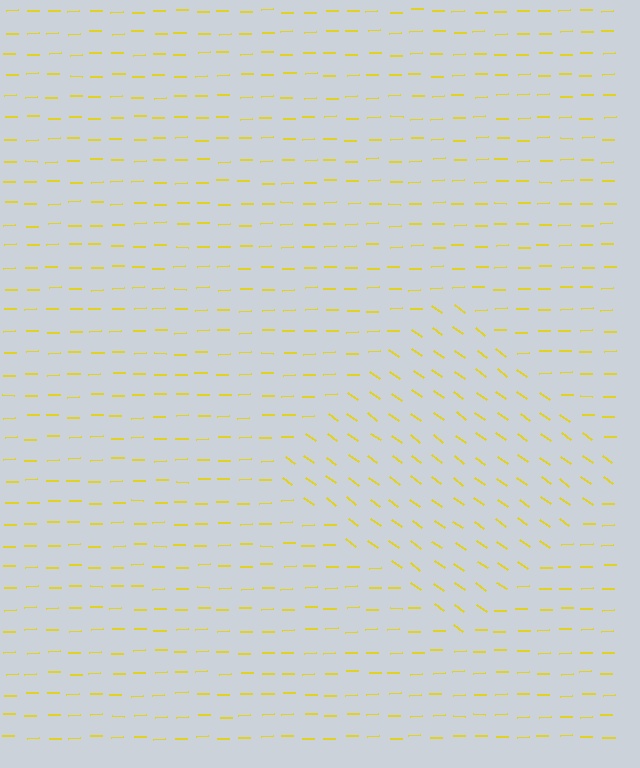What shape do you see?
I see a diamond.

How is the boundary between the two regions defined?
The boundary is defined purely by a change in line orientation (approximately 38 degrees difference). All lines are the same color and thickness.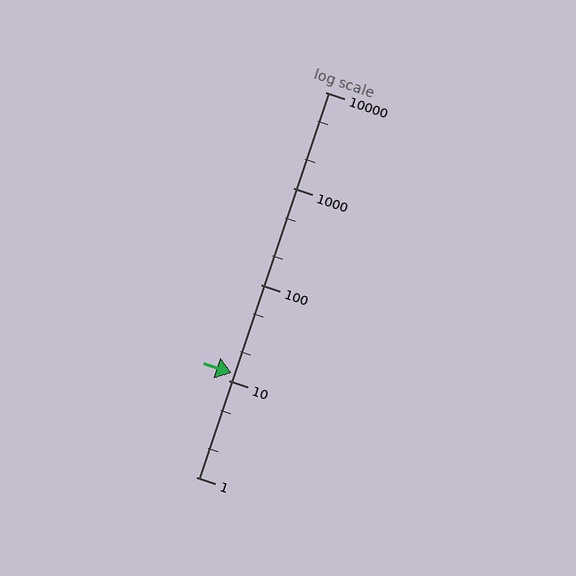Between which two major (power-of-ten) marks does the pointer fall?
The pointer is between 10 and 100.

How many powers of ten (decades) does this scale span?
The scale spans 4 decades, from 1 to 10000.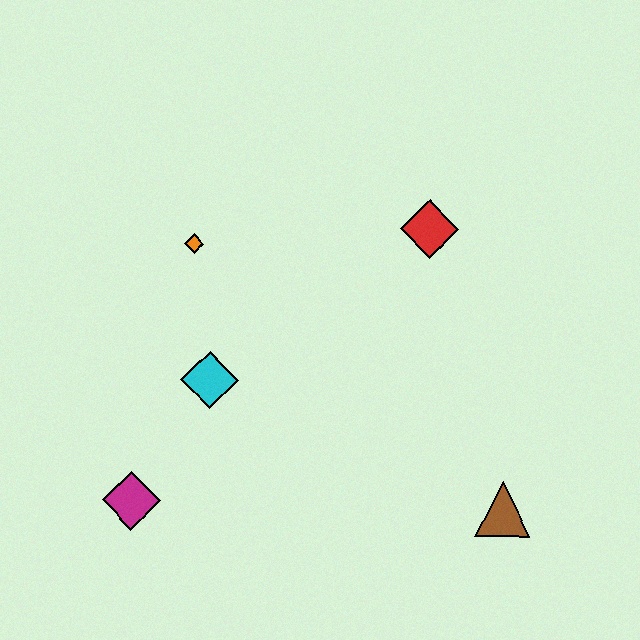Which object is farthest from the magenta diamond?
The red diamond is farthest from the magenta diamond.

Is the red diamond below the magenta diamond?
No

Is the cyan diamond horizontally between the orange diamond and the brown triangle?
Yes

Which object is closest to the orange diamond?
The cyan diamond is closest to the orange diamond.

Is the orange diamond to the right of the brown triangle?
No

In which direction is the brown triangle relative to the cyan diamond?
The brown triangle is to the right of the cyan diamond.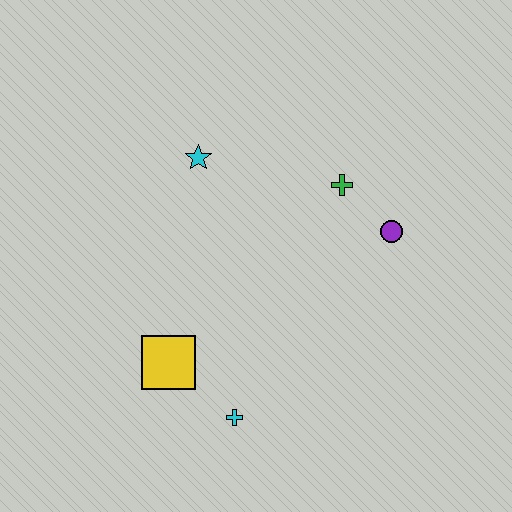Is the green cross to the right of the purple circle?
No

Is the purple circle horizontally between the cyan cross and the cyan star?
No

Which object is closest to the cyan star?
The green cross is closest to the cyan star.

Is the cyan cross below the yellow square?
Yes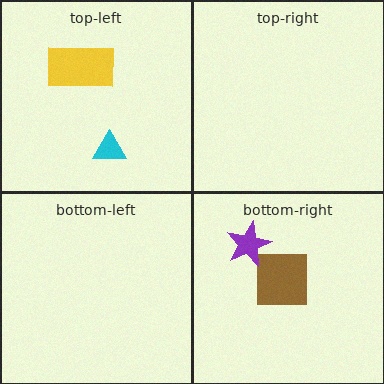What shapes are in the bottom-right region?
The brown square, the purple star.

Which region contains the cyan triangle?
The top-left region.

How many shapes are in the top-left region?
2.